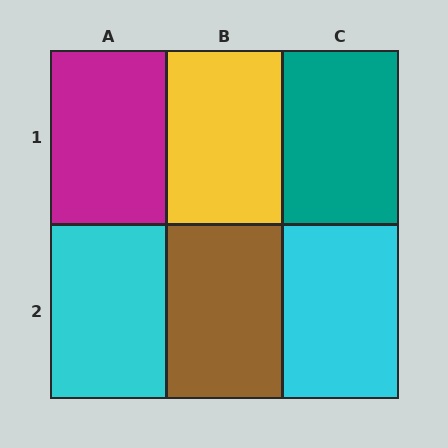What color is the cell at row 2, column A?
Cyan.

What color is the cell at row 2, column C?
Cyan.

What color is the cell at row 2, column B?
Brown.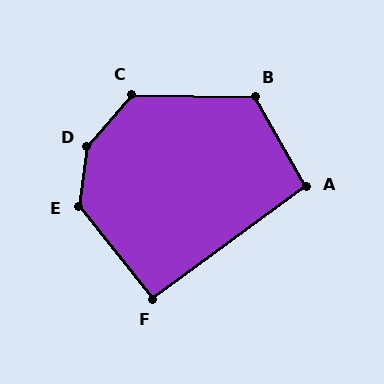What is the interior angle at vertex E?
Approximately 133 degrees (obtuse).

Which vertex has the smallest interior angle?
F, at approximately 92 degrees.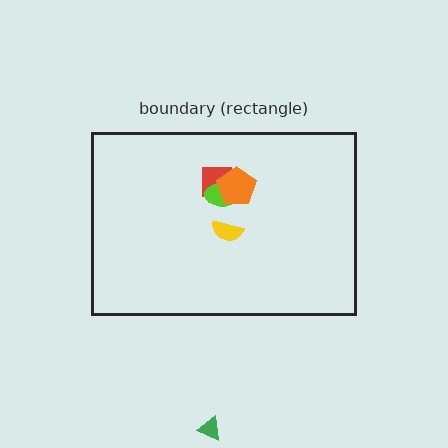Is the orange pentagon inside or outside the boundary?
Inside.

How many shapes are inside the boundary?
4 inside, 1 outside.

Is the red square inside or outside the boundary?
Inside.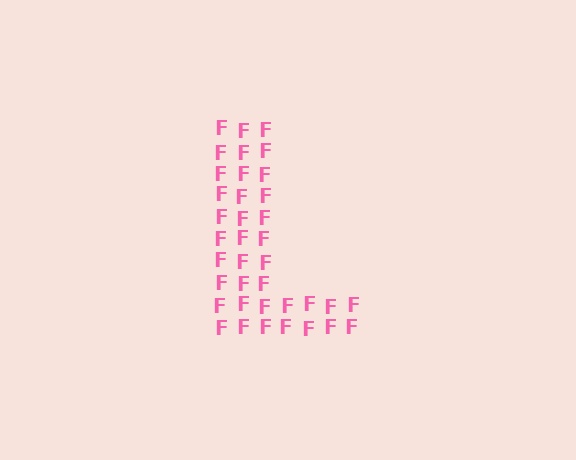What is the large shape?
The large shape is the letter L.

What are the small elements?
The small elements are letter F's.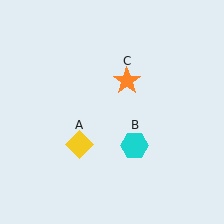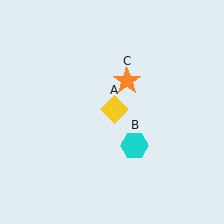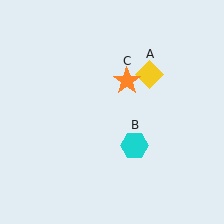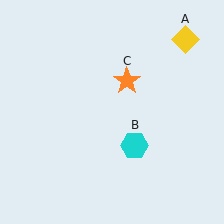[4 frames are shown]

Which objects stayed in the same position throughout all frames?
Cyan hexagon (object B) and orange star (object C) remained stationary.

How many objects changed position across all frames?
1 object changed position: yellow diamond (object A).